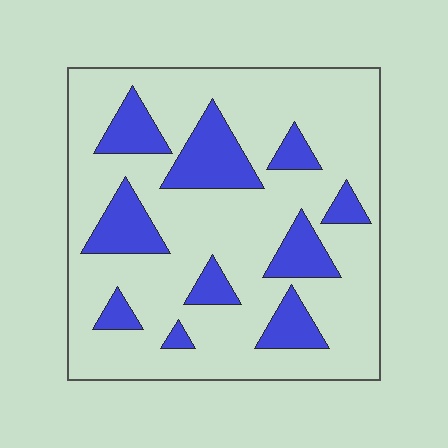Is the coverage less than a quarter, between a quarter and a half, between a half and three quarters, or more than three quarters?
Less than a quarter.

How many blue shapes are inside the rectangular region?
10.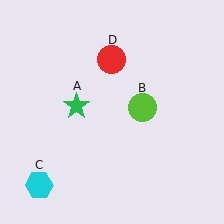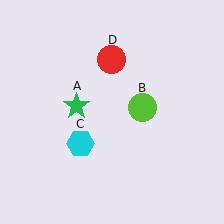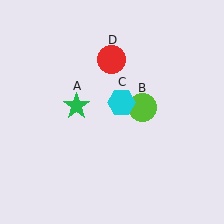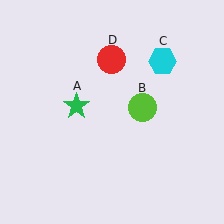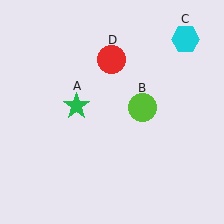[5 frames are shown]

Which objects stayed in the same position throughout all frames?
Green star (object A) and lime circle (object B) and red circle (object D) remained stationary.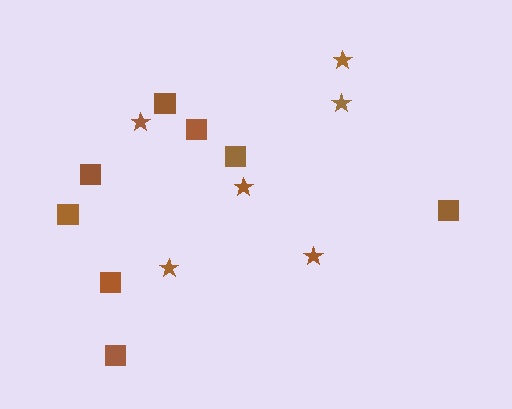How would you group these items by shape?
There are 2 groups: one group of stars (6) and one group of squares (8).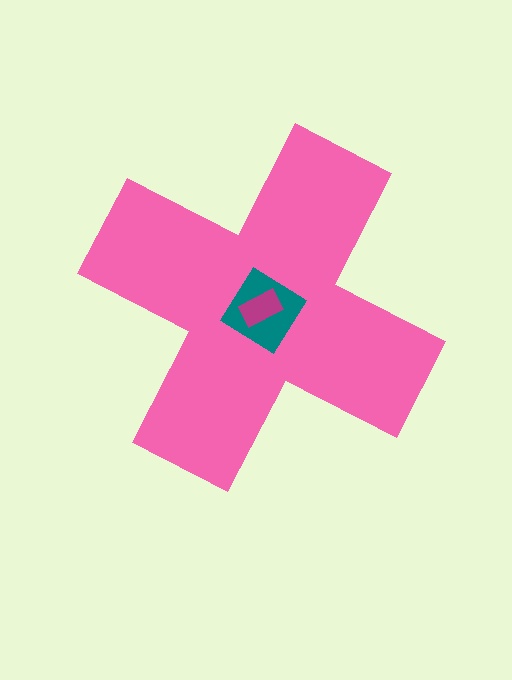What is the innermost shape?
The magenta rectangle.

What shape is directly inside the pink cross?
The teal diamond.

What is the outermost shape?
The pink cross.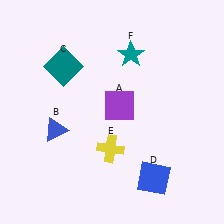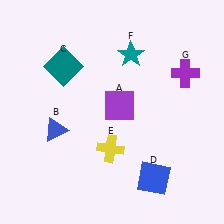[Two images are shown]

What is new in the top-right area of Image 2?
A purple cross (G) was added in the top-right area of Image 2.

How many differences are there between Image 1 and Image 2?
There is 1 difference between the two images.